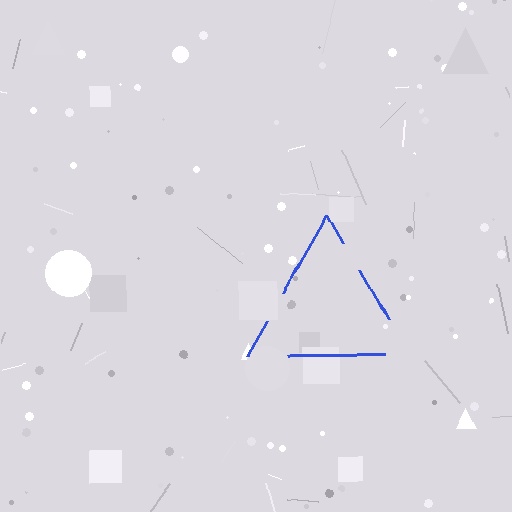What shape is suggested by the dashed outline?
The dashed outline suggests a triangle.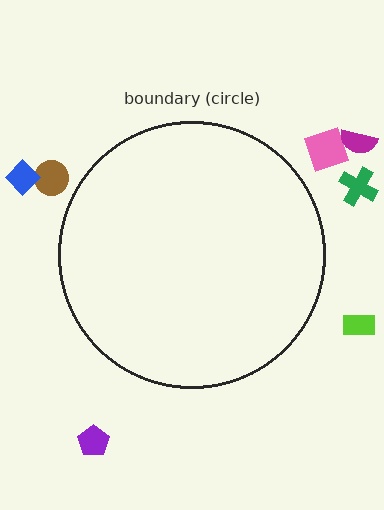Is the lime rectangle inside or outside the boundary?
Outside.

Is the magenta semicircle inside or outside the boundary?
Outside.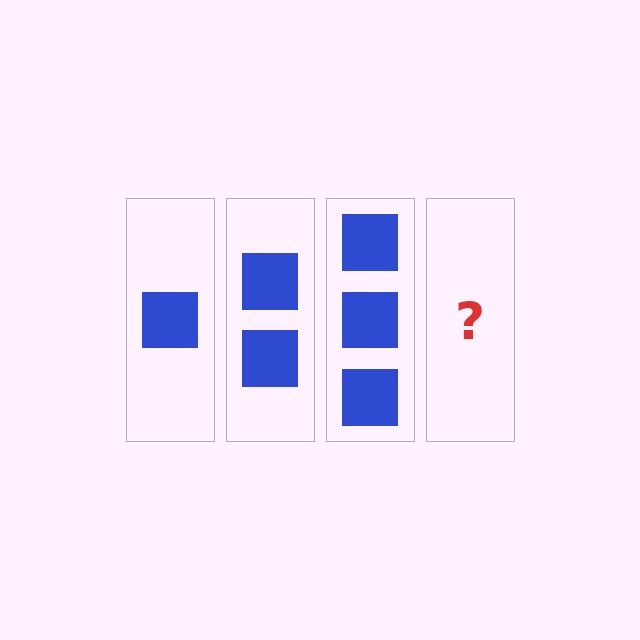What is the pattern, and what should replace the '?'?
The pattern is that each step adds one more square. The '?' should be 4 squares.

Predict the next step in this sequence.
The next step is 4 squares.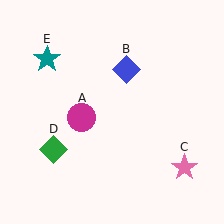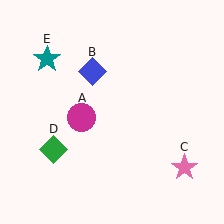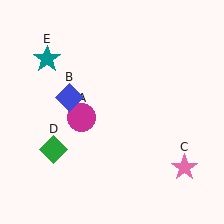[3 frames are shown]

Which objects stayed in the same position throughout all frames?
Magenta circle (object A) and pink star (object C) and green diamond (object D) and teal star (object E) remained stationary.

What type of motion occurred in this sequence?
The blue diamond (object B) rotated counterclockwise around the center of the scene.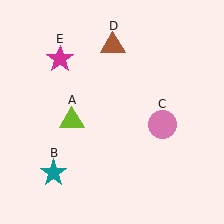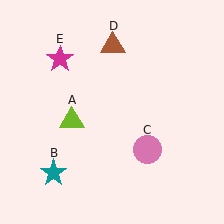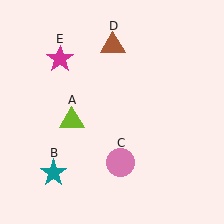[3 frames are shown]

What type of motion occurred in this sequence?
The pink circle (object C) rotated clockwise around the center of the scene.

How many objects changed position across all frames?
1 object changed position: pink circle (object C).